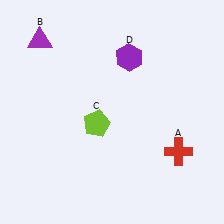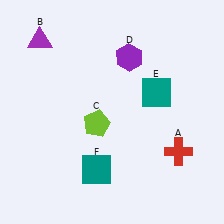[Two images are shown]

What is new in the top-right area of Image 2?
A teal square (E) was added in the top-right area of Image 2.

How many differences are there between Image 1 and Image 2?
There are 2 differences between the two images.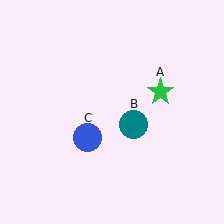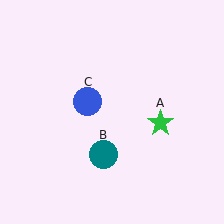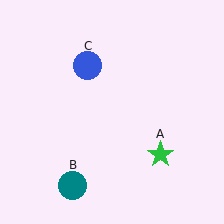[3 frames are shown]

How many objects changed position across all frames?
3 objects changed position: green star (object A), teal circle (object B), blue circle (object C).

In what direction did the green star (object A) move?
The green star (object A) moved down.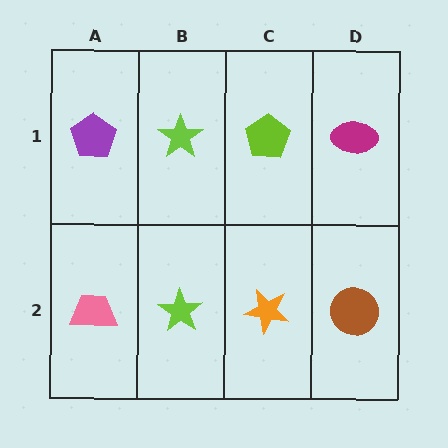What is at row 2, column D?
A brown circle.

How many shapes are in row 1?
4 shapes.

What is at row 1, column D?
A magenta ellipse.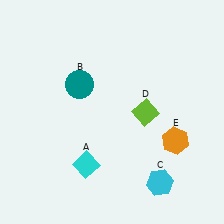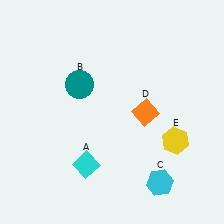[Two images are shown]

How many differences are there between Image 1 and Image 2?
There are 2 differences between the two images.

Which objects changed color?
D changed from lime to orange. E changed from orange to yellow.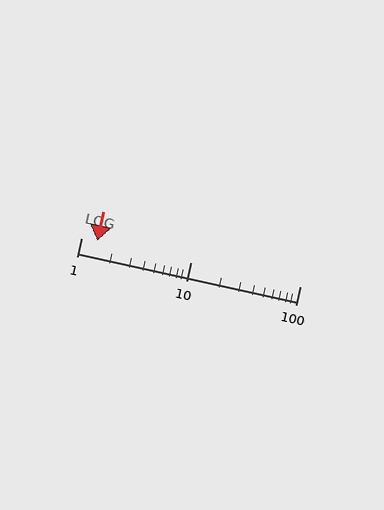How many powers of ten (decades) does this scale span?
The scale spans 2 decades, from 1 to 100.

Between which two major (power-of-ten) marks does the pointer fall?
The pointer is between 1 and 10.